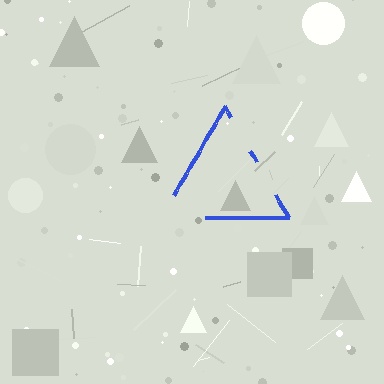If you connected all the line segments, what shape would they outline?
They would outline a triangle.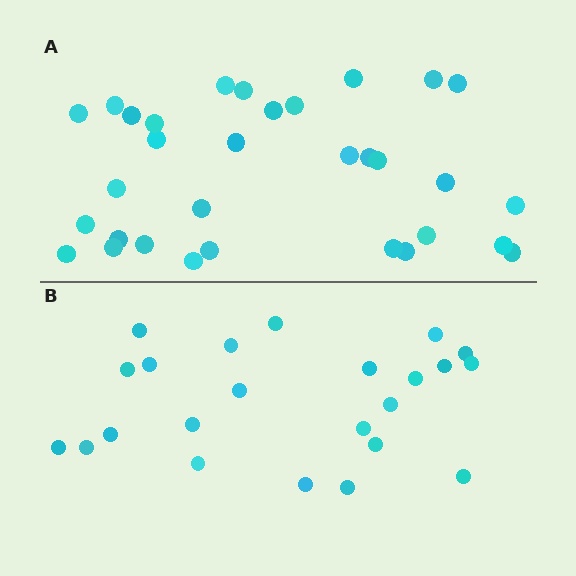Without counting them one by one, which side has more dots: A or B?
Region A (the top region) has more dots.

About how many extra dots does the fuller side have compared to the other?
Region A has roughly 8 or so more dots than region B.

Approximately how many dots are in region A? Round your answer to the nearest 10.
About 30 dots. (The exact count is 32, which rounds to 30.)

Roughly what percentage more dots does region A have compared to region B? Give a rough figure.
About 40% more.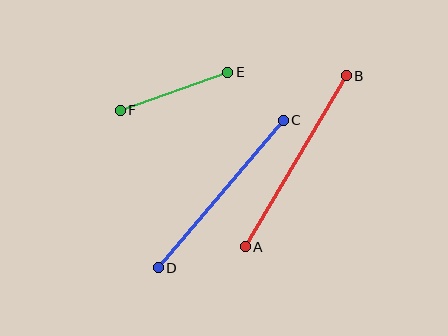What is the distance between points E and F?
The distance is approximately 114 pixels.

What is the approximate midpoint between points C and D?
The midpoint is at approximately (221, 194) pixels.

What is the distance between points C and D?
The distance is approximately 193 pixels.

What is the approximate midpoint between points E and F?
The midpoint is at approximately (174, 91) pixels.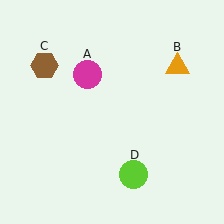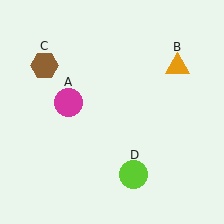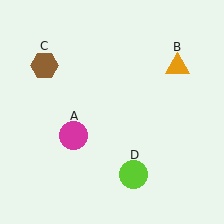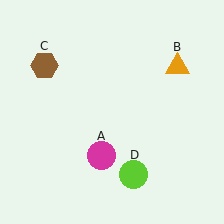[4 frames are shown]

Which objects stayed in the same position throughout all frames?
Orange triangle (object B) and brown hexagon (object C) and lime circle (object D) remained stationary.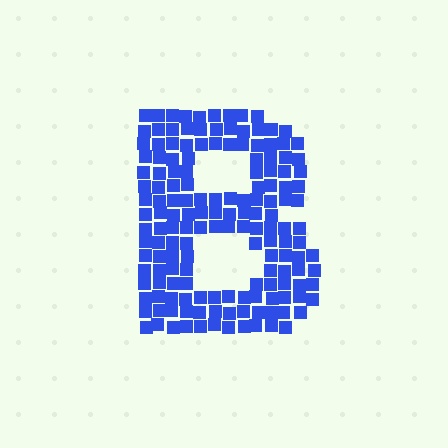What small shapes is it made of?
It is made of small squares.